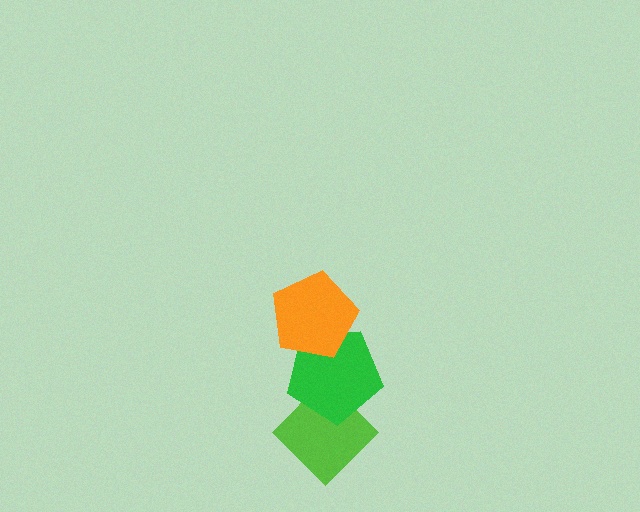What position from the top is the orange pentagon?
The orange pentagon is 1st from the top.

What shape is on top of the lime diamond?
The green pentagon is on top of the lime diamond.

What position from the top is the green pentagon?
The green pentagon is 2nd from the top.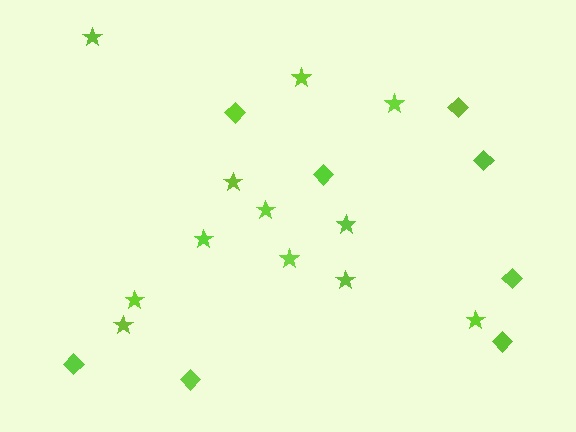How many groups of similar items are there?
There are 2 groups: one group of stars (12) and one group of diamonds (8).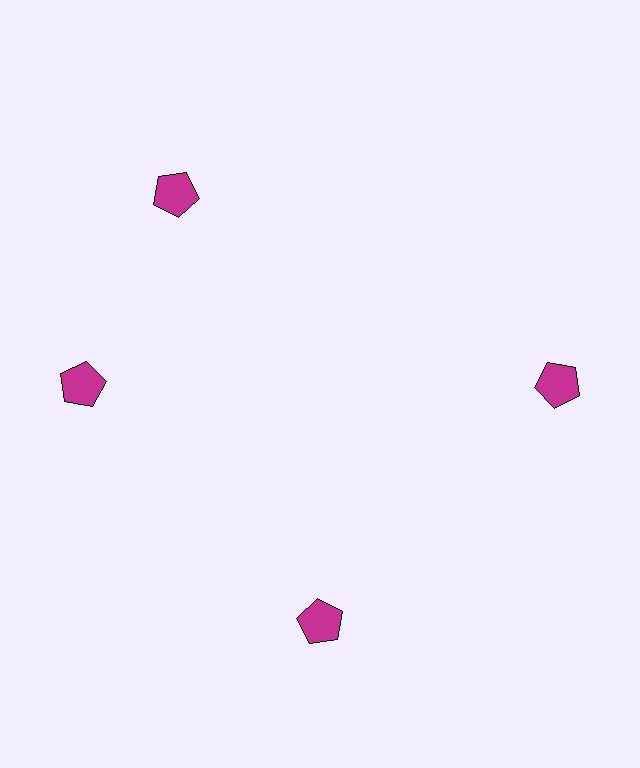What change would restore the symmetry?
The symmetry would be restored by rotating it back into even spacing with its neighbors so that all 4 pentagons sit at equal angles and equal distance from the center.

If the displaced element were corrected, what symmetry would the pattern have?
It would have 4-fold rotational symmetry — the pattern would map onto itself every 90 degrees.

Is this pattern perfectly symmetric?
No. The 4 magenta pentagons are arranged in a ring, but one element near the 12 o'clock position is rotated out of alignment along the ring, breaking the 4-fold rotational symmetry.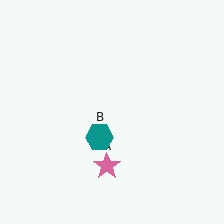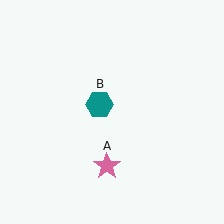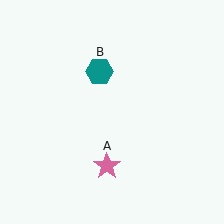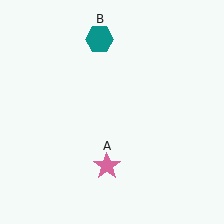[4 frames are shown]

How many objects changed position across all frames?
1 object changed position: teal hexagon (object B).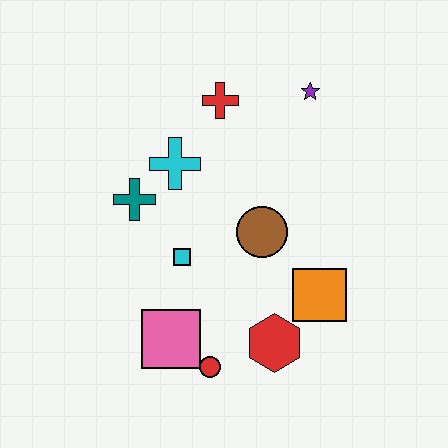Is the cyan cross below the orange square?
No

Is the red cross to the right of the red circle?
Yes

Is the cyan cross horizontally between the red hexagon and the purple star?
No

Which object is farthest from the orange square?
The red cross is farthest from the orange square.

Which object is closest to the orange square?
The red hexagon is closest to the orange square.